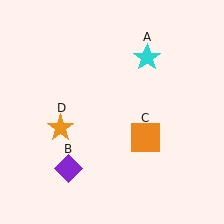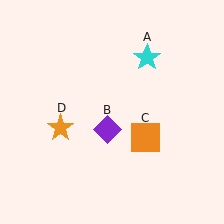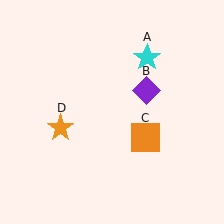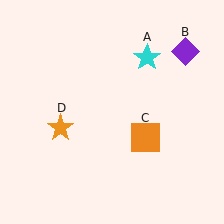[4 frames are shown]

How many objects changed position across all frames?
1 object changed position: purple diamond (object B).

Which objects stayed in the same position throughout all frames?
Cyan star (object A) and orange square (object C) and orange star (object D) remained stationary.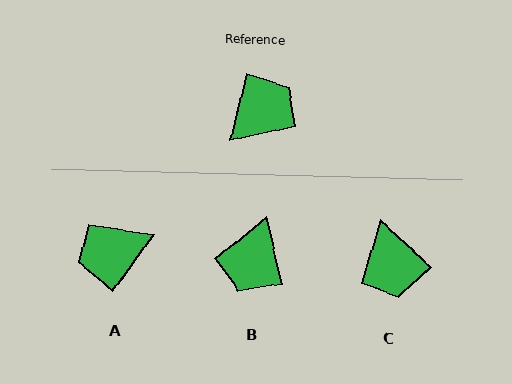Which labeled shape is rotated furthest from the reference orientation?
A, about 158 degrees away.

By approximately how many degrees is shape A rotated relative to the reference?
Approximately 158 degrees counter-clockwise.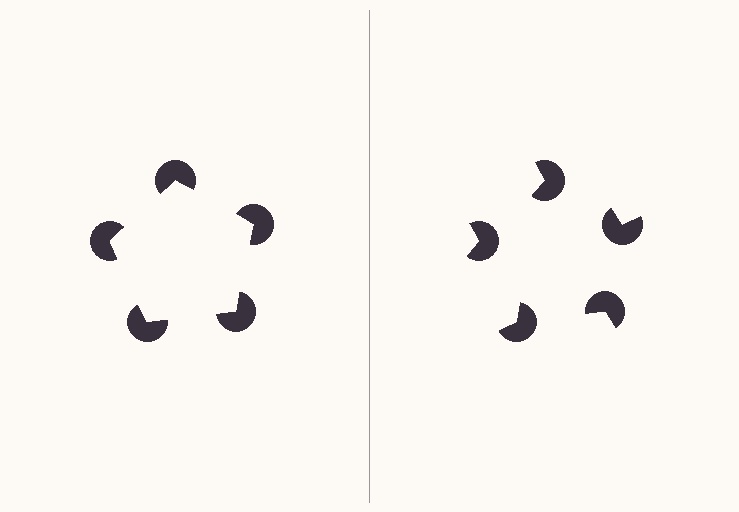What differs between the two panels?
The pac-man discs are positioned identically on both sides; only the wedge orientations differ. On the left they align to a pentagon; on the right they are misaligned.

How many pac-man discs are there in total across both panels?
10 — 5 on each side.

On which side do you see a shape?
An illusory pentagon appears on the left side. On the right side the wedge cuts are rotated, so no coherent shape forms.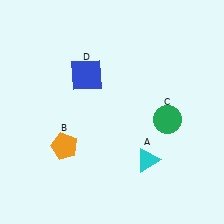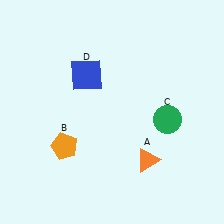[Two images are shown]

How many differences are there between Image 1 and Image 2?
There is 1 difference between the two images.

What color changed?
The triangle (A) changed from cyan in Image 1 to orange in Image 2.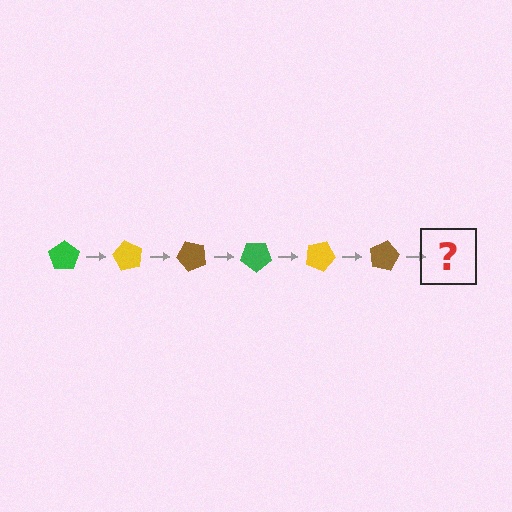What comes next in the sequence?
The next element should be a green pentagon, rotated 360 degrees from the start.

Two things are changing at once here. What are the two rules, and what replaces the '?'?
The two rules are that it rotates 60 degrees each step and the color cycles through green, yellow, and brown. The '?' should be a green pentagon, rotated 360 degrees from the start.